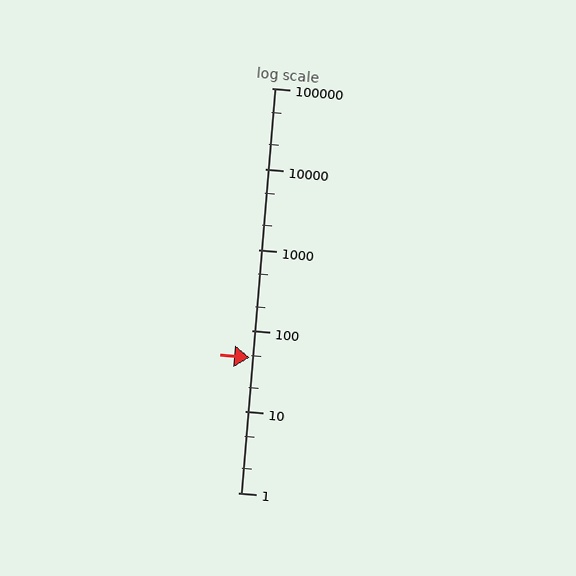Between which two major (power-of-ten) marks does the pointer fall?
The pointer is between 10 and 100.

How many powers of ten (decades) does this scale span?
The scale spans 5 decades, from 1 to 100000.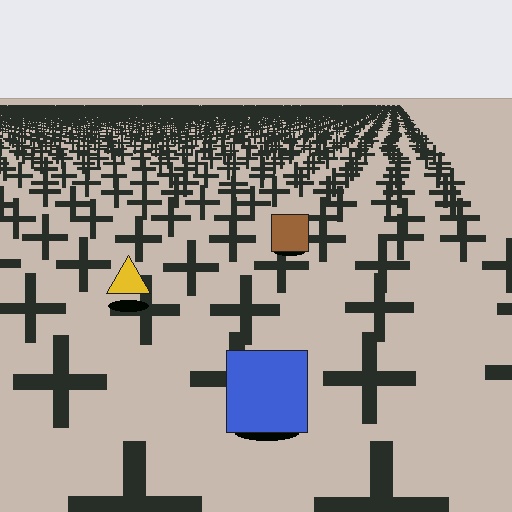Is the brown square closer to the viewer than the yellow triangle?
No. The yellow triangle is closer — you can tell from the texture gradient: the ground texture is coarser near it.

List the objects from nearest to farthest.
From nearest to farthest: the blue square, the yellow triangle, the brown square.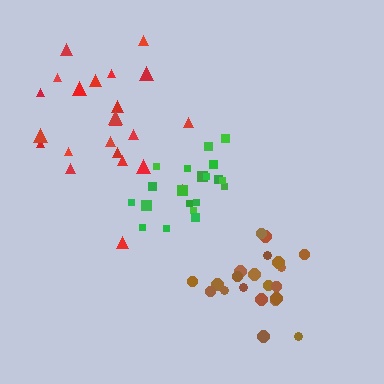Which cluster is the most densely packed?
Green.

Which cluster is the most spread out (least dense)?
Red.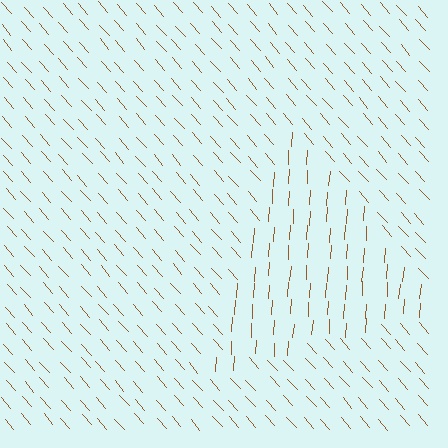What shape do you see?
I see a triangle.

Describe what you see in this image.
The image is filled with small brown line segments. A triangle region in the image has lines oriented differently from the surrounding lines, creating a visible texture boundary.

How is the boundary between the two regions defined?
The boundary is defined purely by a change in line orientation (approximately 45 degrees difference). All lines are the same color and thickness.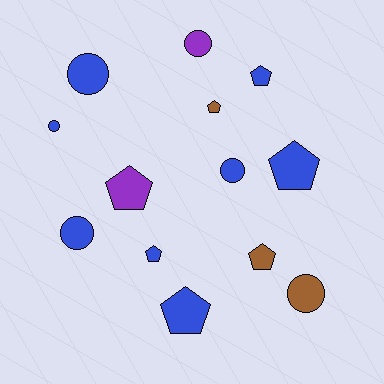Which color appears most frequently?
Blue, with 8 objects.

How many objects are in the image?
There are 13 objects.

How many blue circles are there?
There are 4 blue circles.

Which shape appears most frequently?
Pentagon, with 7 objects.